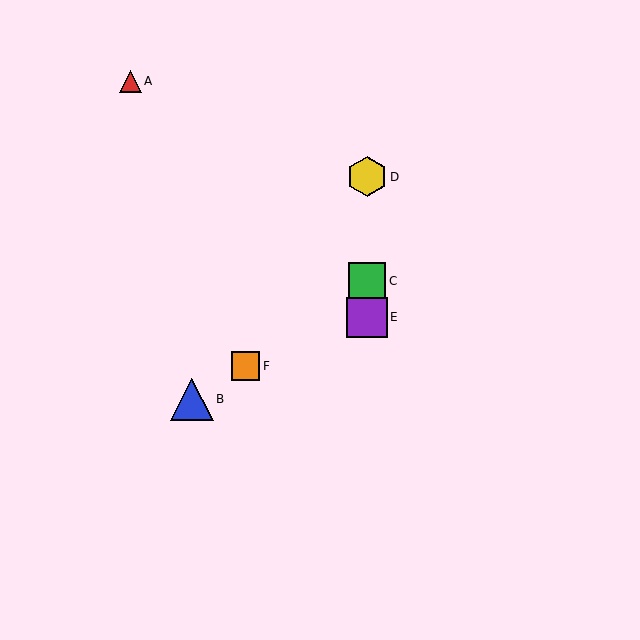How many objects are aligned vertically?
3 objects (C, D, E) are aligned vertically.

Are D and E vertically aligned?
Yes, both are at x≈367.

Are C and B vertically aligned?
No, C is at x≈367 and B is at x≈192.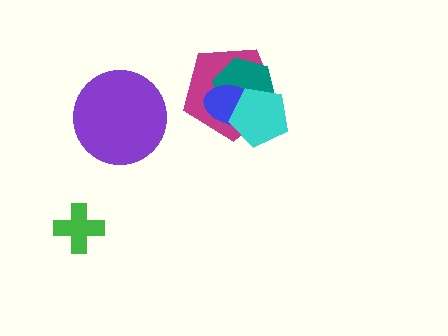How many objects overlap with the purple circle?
0 objects overlap with the purple circle.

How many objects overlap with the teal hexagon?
3 objects overlap with the teal hexagon.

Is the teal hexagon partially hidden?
Yes, it is partially covered by another shape.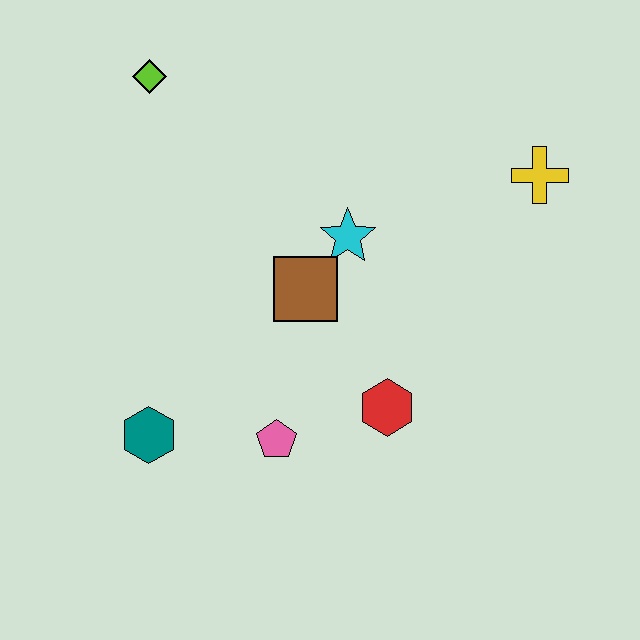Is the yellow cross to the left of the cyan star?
No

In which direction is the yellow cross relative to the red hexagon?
The yellow cross is above the red hexagon.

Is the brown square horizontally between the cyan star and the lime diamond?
Yes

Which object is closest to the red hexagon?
The pink pentagon is closest to the red hexagon.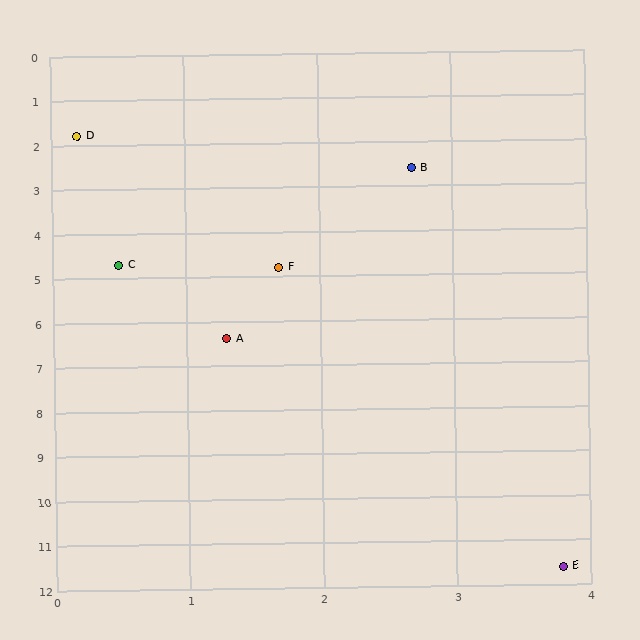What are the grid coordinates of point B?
Point B is at approximately (2.7, 2.6).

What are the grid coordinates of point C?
Point C is at approximately (0.5, 4.7).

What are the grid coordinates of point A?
Point A is at approximately (1.3, 6.4).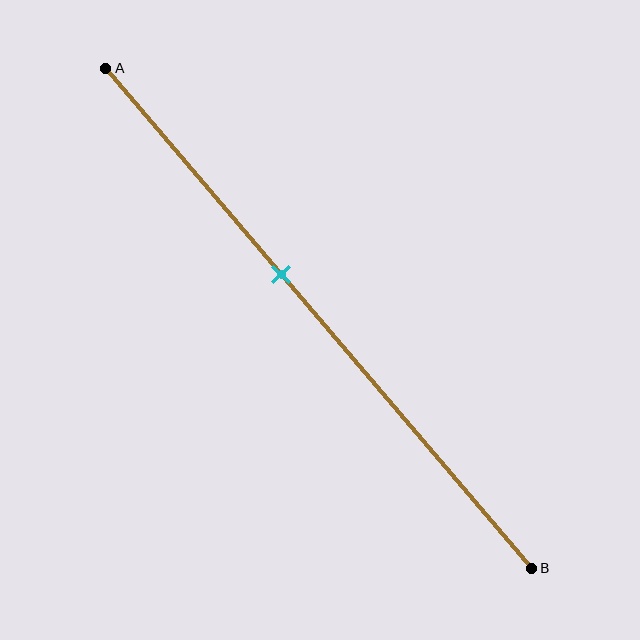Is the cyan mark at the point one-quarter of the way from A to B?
No, the mark is at about 40% from A, not at the 25% one-quarter point.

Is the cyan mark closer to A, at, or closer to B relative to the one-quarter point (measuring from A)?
The cyan mark is closer to point B than the one-quarter point of segment AB.